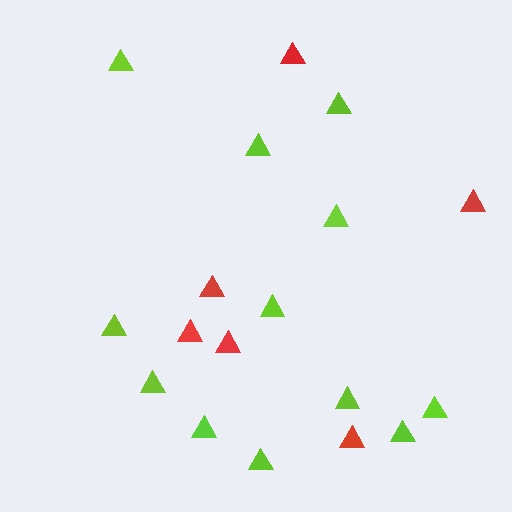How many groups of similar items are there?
There are 2 groups: one group of lime triangles (12) and one group of red triangles (6).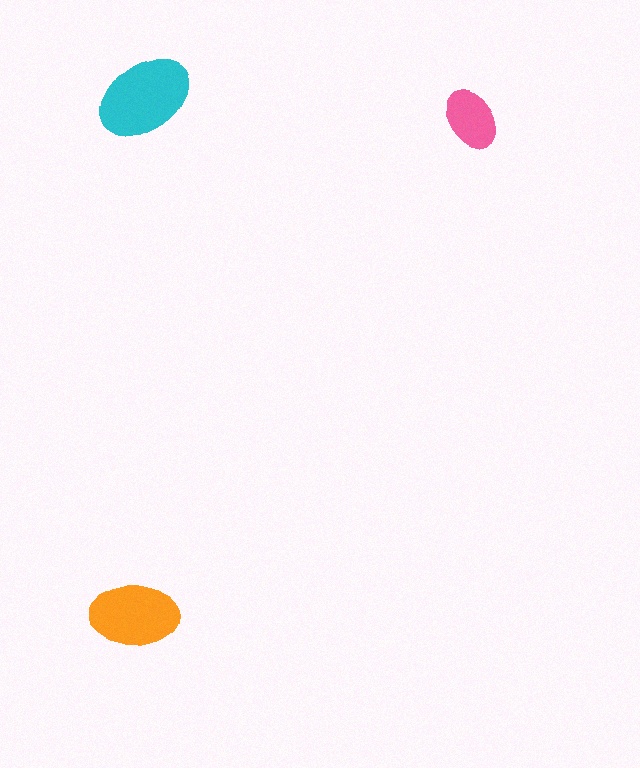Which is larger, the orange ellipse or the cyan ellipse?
The cyan one.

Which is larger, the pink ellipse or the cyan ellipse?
The cyan one.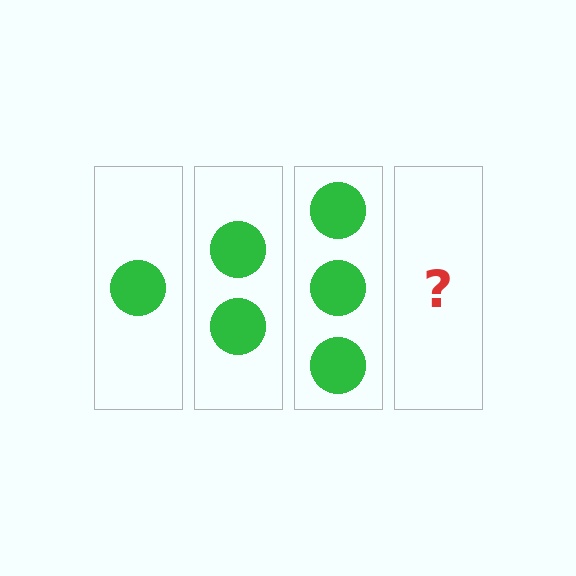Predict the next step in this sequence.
The next step is 4 circles.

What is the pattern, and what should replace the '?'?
The pattern is that each step adds one more circle. The '?' should be 4 circles.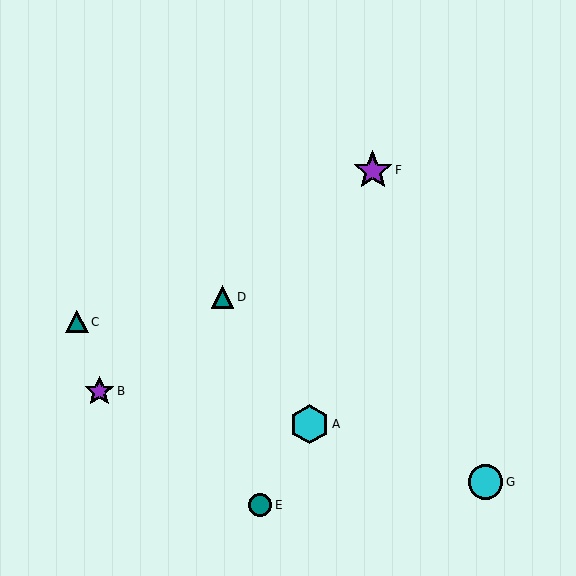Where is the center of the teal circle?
The center of the teal circle is at (260, 505).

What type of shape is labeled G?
Shape G is a cyan circle.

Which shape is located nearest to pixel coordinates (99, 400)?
The purple star (labeled B) at (99, 391) is nearest to that location.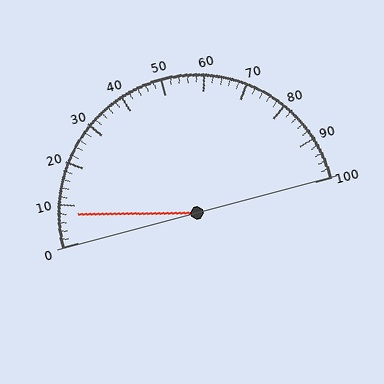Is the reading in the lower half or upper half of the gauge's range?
The reading is in the lower half of the range (0 to 100).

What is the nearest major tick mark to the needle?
The nearest major tick mark is 10.